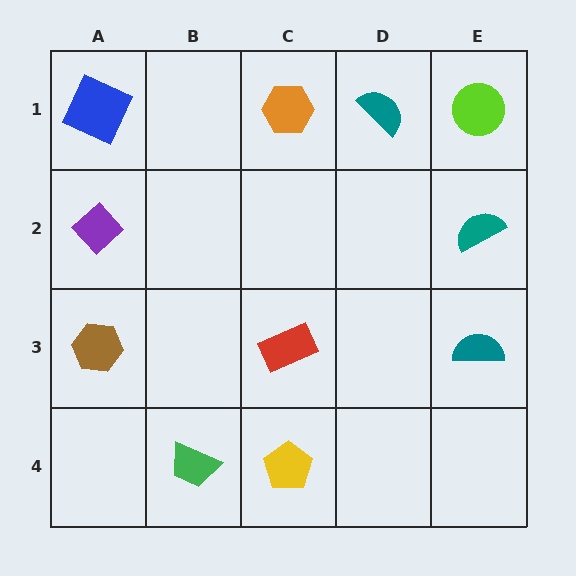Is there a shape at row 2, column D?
No, that cell is empty.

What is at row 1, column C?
An orange hexagon.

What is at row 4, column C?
A yellow pentagon.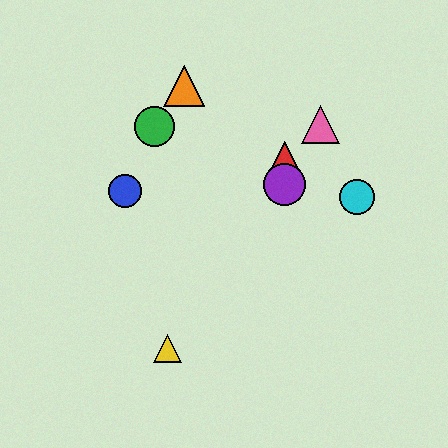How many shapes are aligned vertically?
2 shapes (the red triangle, the purple circle) are aligned vertically.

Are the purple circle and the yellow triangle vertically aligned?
No, the purple circle is at x≈285 and the yellow triangle is at x≈168.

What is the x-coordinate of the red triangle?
The red triangle is at x≈285.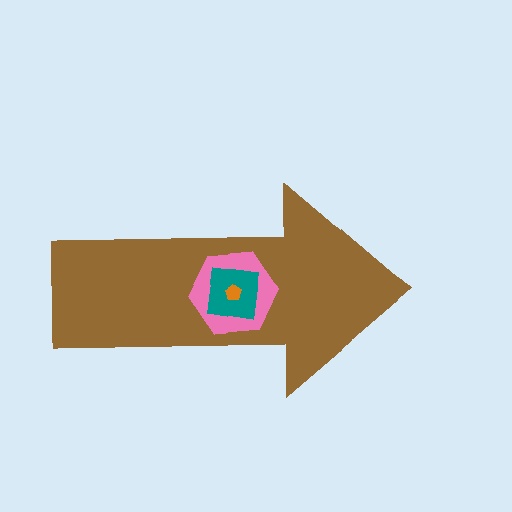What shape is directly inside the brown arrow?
The pink hexagon.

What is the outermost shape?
The brown arrow.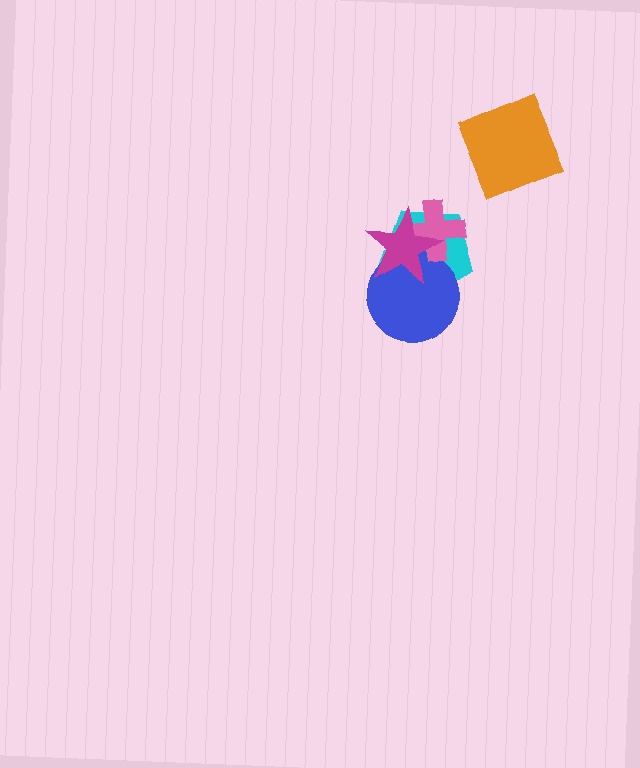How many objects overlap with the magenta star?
3 objects overlap with the magenta star.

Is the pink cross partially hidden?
Yes, it is partially covered by another shape.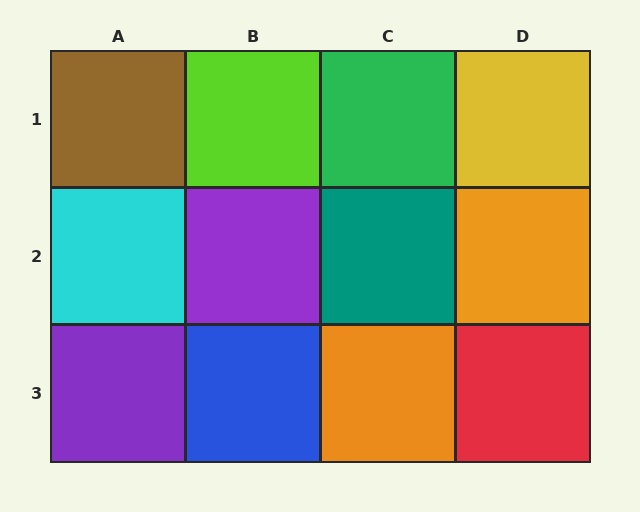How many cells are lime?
1 cell is lime.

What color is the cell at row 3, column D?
Red.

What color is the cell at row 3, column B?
Blue.